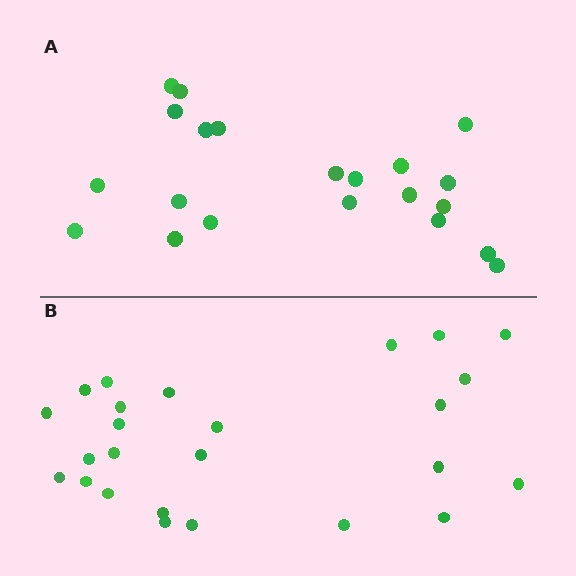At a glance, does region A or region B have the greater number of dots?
Region B (the bottom region) has more dots.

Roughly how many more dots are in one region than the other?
Region B has about 4 more dots than region A.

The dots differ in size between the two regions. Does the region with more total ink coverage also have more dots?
No. Region A has more total ink coverage because its dots are larger, but region B actually contains more individual dots. Total area can be misleading — the number of items is what matters here.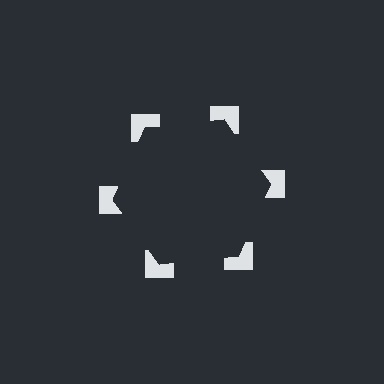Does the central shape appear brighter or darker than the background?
It typically appears slightly darker than the background, even though no actual brightness change is drawn.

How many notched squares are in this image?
There are 6 — one at each vertex of the illusory hexagon.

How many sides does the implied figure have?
6 sides.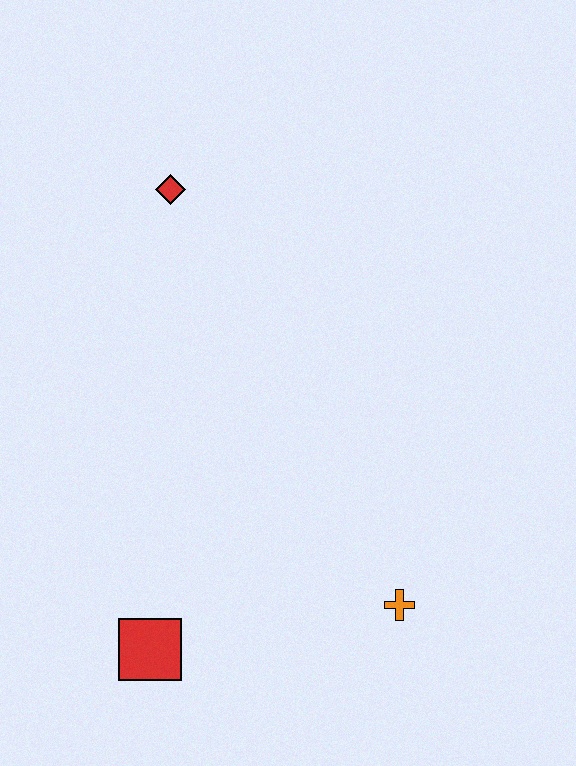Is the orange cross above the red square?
Yes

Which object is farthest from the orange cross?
The red diamond is farthest from the orange cross.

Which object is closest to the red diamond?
The red square is closest to the red diamond.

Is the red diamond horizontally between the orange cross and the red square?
Yes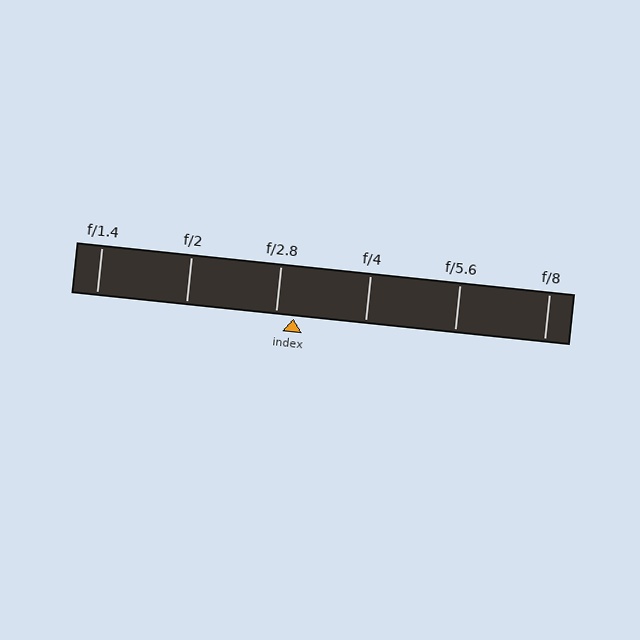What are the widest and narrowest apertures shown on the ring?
The widest aperture shown is f/1.4 and the narrowest is f/8.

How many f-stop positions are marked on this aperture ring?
There are 6 f-stop positions marked.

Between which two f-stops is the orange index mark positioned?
The index mark is between f/2.8 and f/4.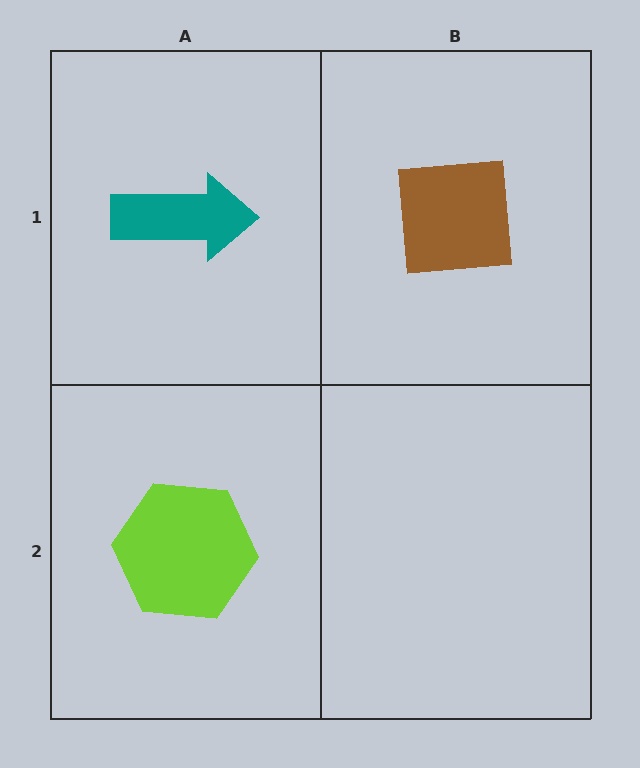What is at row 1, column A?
A teal arrow.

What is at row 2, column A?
A lime hexagon.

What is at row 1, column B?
A brown square.